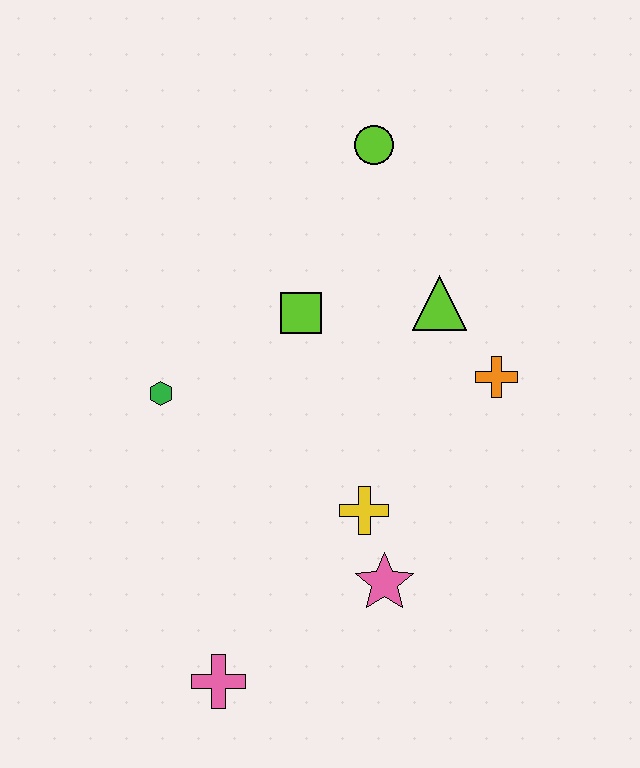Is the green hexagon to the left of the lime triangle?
Yes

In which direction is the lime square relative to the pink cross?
The lime square is above the pink cross.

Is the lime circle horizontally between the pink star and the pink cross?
Yes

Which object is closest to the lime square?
The lime triangle is closest to the lime square.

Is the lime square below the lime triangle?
Yes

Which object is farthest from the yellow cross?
The lime circle is farthest from the yellow cross.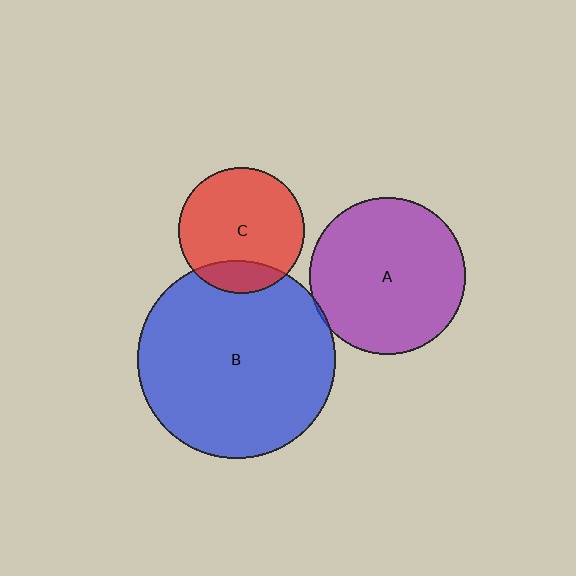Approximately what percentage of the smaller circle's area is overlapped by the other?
Approximately 15%.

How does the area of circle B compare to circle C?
Approximately 2.5 times.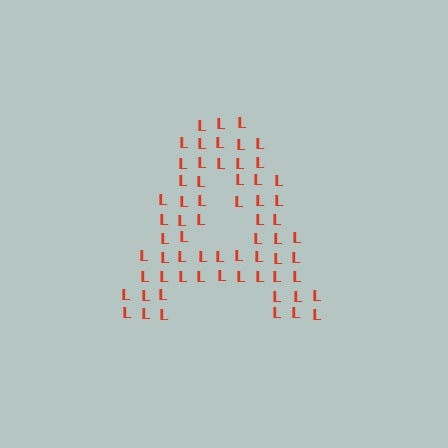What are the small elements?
The small elements are letter L's.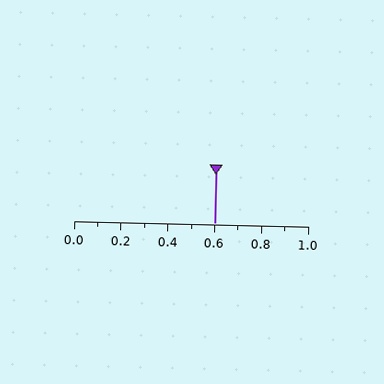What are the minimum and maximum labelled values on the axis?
The axis runs from 0.0 to 1.0.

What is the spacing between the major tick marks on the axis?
The major ticks are spaced 0.2 apart.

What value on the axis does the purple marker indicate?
The marker indicates approximately 0.6.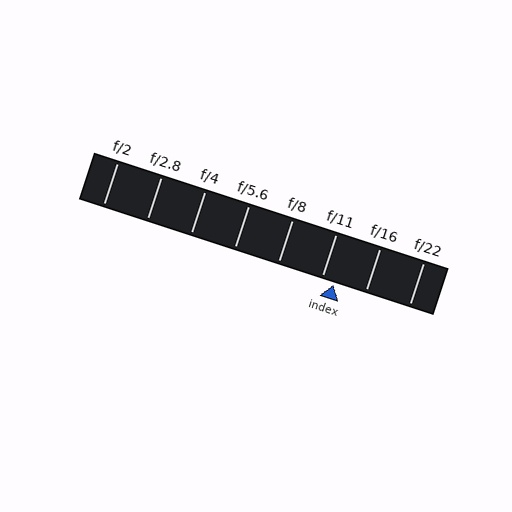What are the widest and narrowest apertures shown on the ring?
The widest aperture shown is f/2 and the narrowest is f/22.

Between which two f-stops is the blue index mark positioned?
The index mark is between f/11 and f/16.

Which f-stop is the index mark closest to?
The index mark is closest to f/11.